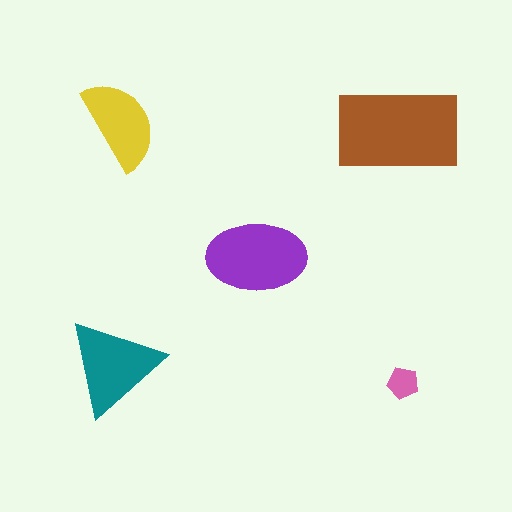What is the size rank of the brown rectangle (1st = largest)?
1st.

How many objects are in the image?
There are 5 objects in the image.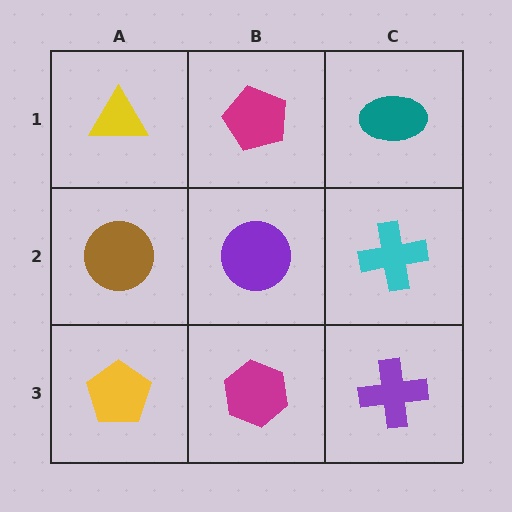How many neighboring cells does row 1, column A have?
2.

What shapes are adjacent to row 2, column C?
A teal ellipse (row 1, column C), a purple cross (row 3, column C), a purple circle (row 2, column B).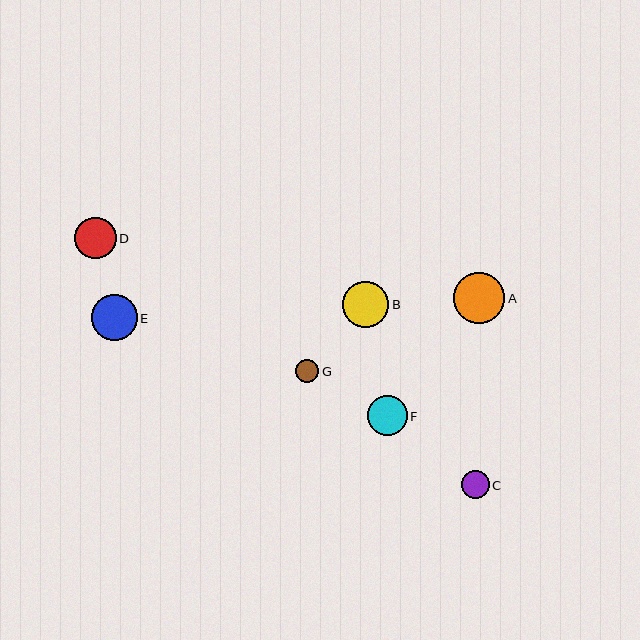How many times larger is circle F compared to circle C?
Circle F is approximately 1.4 times the size of circle C.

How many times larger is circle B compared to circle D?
Circle B is approximately 1.1 times the size of circle D.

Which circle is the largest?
Circle A is the largest with a size of approximately 51 pixels.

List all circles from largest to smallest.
From largest to smallest: A, B, E, D, F, C, G.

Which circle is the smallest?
Circle G is the smallest with a size of approximately 23 pixels.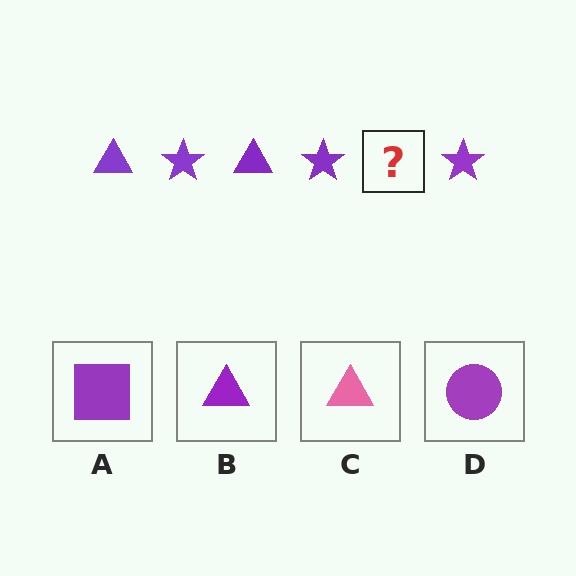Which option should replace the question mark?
Option B.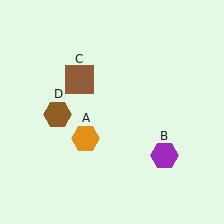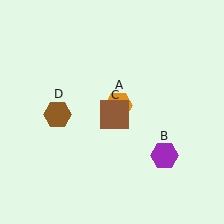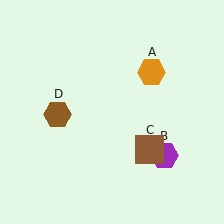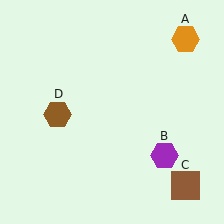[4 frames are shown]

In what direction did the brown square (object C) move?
The brown square (object C) moved down and to the right.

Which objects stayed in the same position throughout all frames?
Purple hexagon (object B) and brown hexagon (object D) remained stationary.